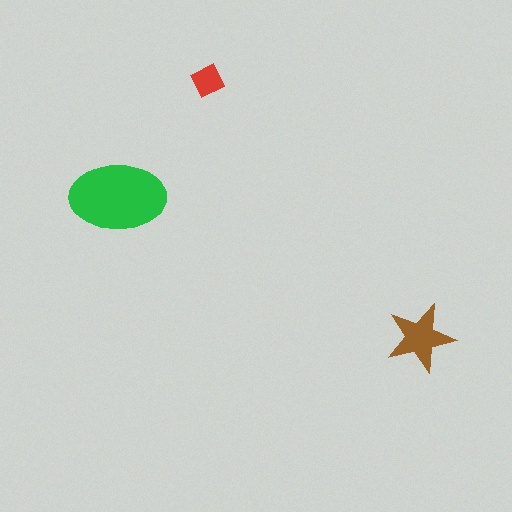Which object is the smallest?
The red diamond.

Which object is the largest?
The green ellipse.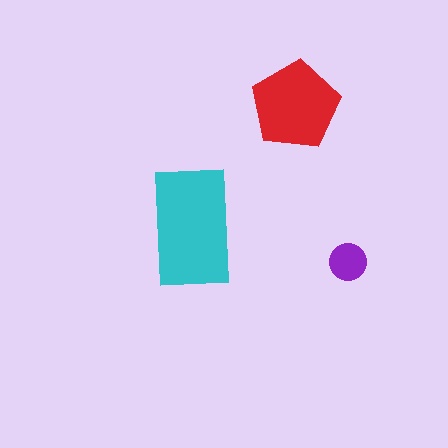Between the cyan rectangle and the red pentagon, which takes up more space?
The cyan rectangle.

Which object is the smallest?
The purple circle.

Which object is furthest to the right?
The purple circle is rightmost.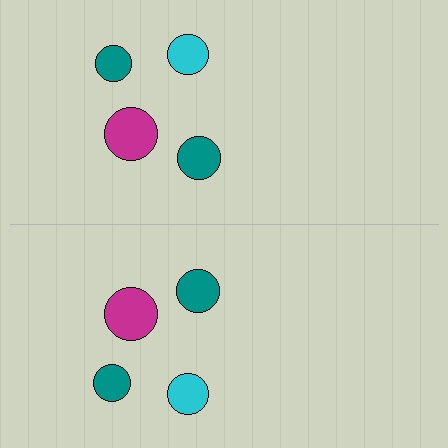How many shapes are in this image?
There are 8 shapes in this image.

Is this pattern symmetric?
Yes, this pattern has bilateral (reflection) symmetry.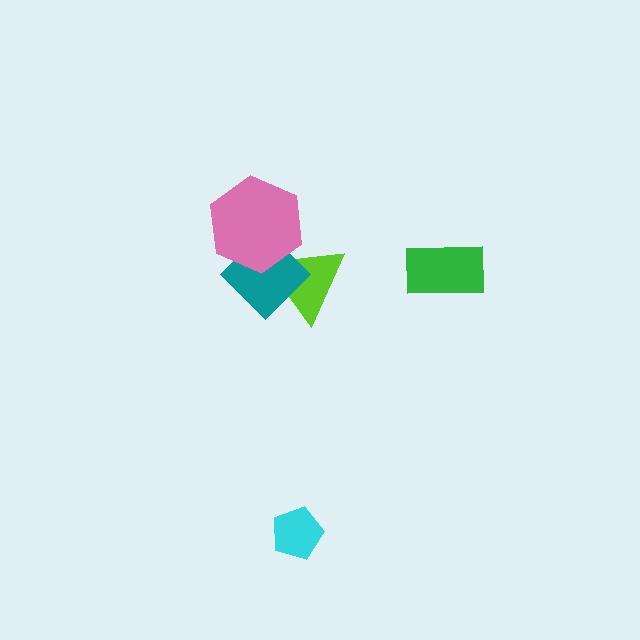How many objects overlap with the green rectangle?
0 objects overlap with the green rectangle.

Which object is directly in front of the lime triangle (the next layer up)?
The teal diamond is directly in front of the lime triangle.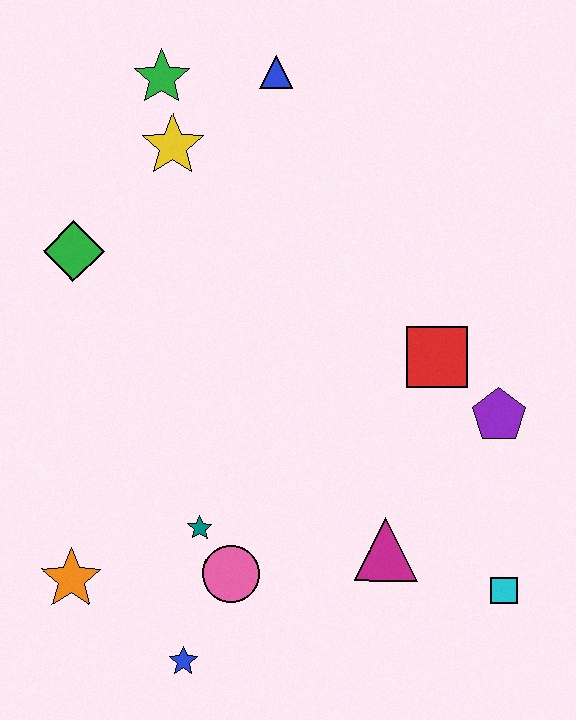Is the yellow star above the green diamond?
Yes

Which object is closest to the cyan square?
The magenta triangle is closest to the cyan square.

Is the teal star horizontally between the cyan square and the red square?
No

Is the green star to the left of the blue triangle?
Yes